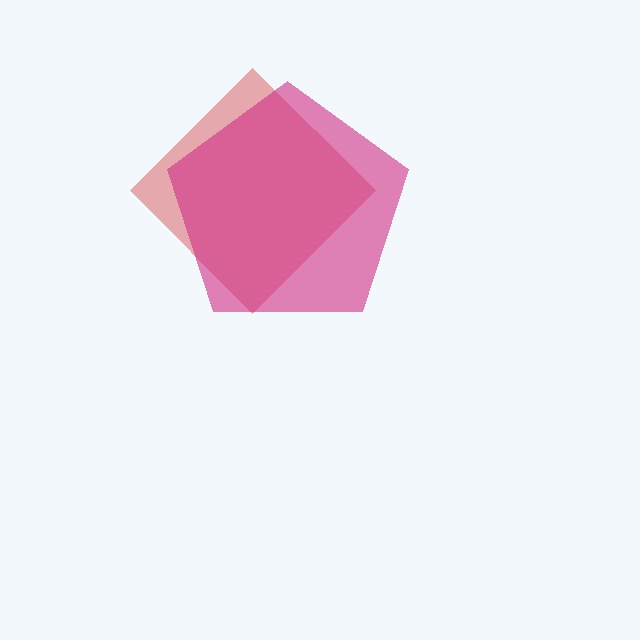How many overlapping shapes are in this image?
There are 2 overlapping shapes in the image.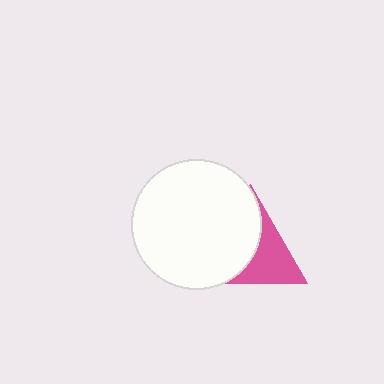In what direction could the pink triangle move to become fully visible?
The pink triangle could move right. That would shift it out from behind the white circle entirely.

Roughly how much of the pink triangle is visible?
A small part of it is visible (roughly 44%).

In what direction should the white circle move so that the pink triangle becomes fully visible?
The white circle should move left. That is the shortest direction to clear the overlap and leave the pink triangle fully visible.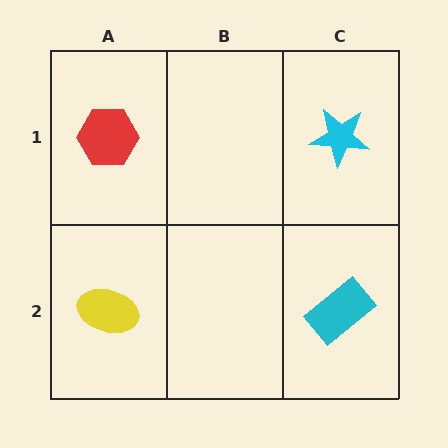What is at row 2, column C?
A cyan rectangle.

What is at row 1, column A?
A red hexagon.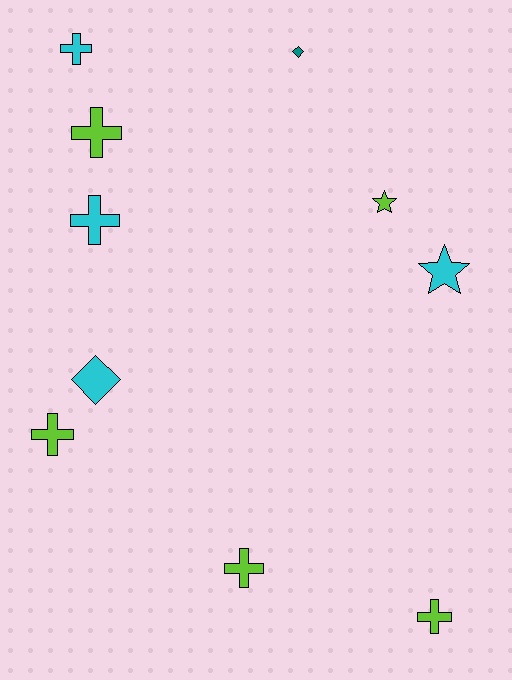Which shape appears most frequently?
Cross, with 6 objects.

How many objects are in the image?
There are 10 objects.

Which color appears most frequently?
Lime, with 5 objects.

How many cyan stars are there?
There is 1 cyan star.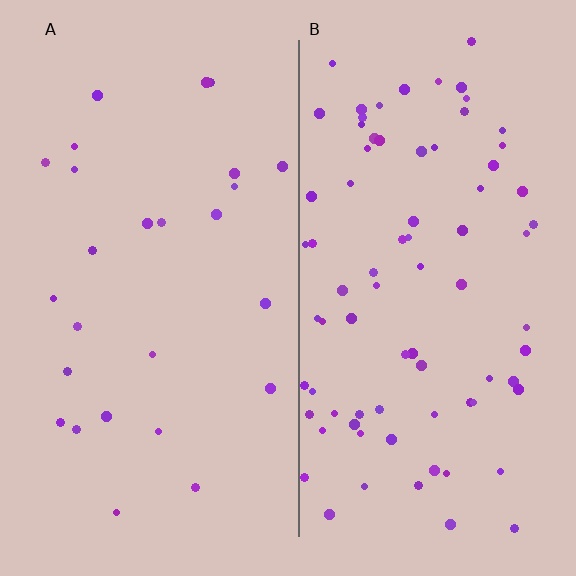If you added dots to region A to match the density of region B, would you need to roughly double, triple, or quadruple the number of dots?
Approximately triple.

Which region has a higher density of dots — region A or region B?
B (the right).